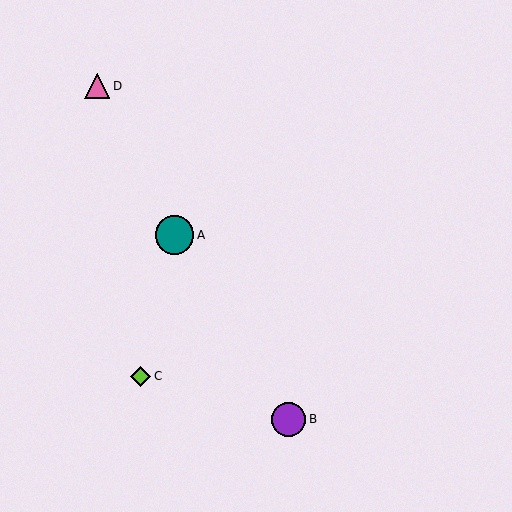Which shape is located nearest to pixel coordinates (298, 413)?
The purple circle (labeled B) at (289, 419) is nearest to that location.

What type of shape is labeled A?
Shape A is a teal circle.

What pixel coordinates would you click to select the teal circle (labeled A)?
Click at (174, 235) to select the teal circle A.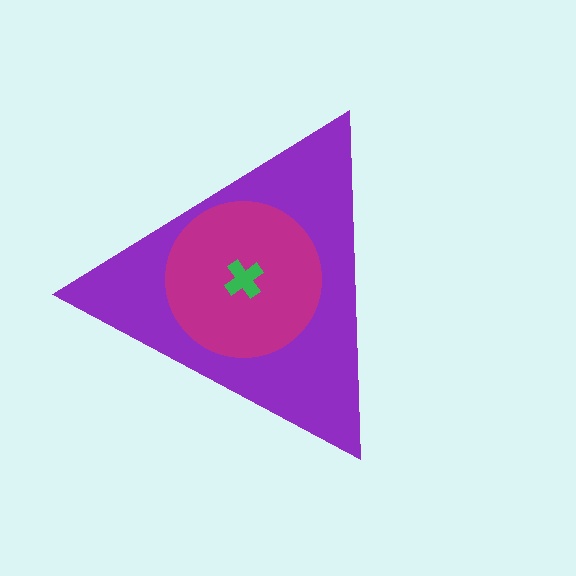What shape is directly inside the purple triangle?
The magenta circle.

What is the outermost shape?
The purple triangle.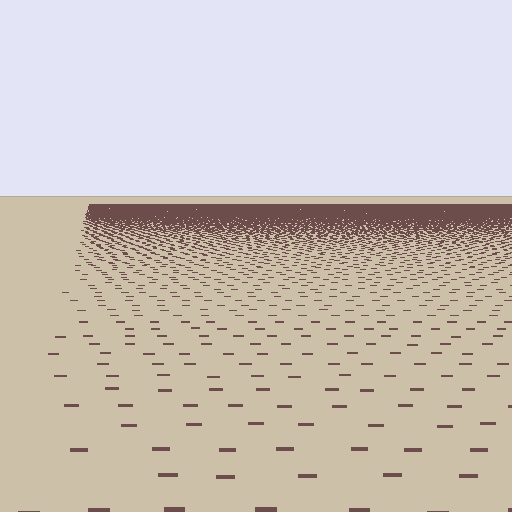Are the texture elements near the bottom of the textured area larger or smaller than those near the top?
Larger. Near the bottom, elements are closer to the viewer and appear at a bigger on-screen size.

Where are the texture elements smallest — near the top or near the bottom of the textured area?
Near the top.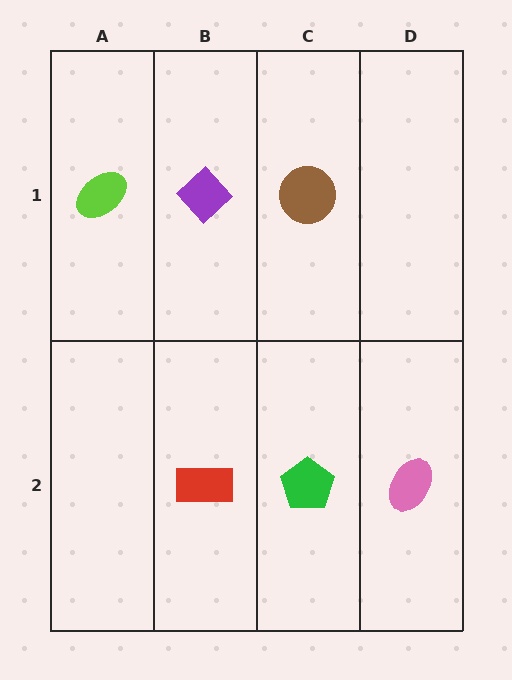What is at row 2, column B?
A red rectangle.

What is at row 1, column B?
A purple diamond.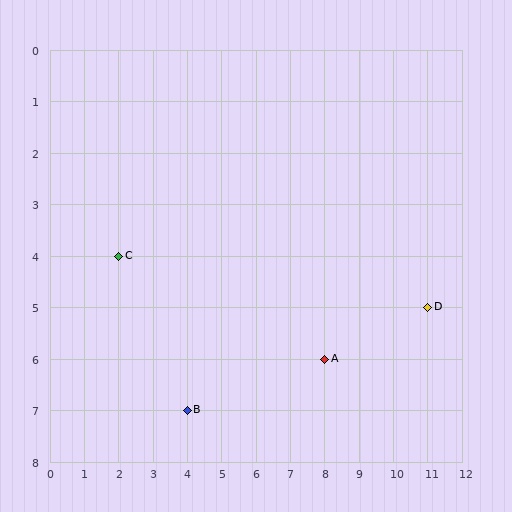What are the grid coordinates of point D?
Point D is at grid coordinates (11, 5).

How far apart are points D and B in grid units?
Points D and B are 7 columns and 2 rows apart (about 7.3 grid units diagonally).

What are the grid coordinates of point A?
Point A is at grid coordinates (8, 6).